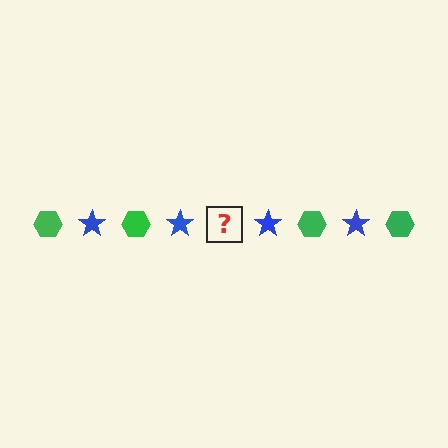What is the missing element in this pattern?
The missing element is a green hexagon.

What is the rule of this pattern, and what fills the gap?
The rule is that the pattern alternates between green hexagon and blue star. The gap should be filled with a green hexagon.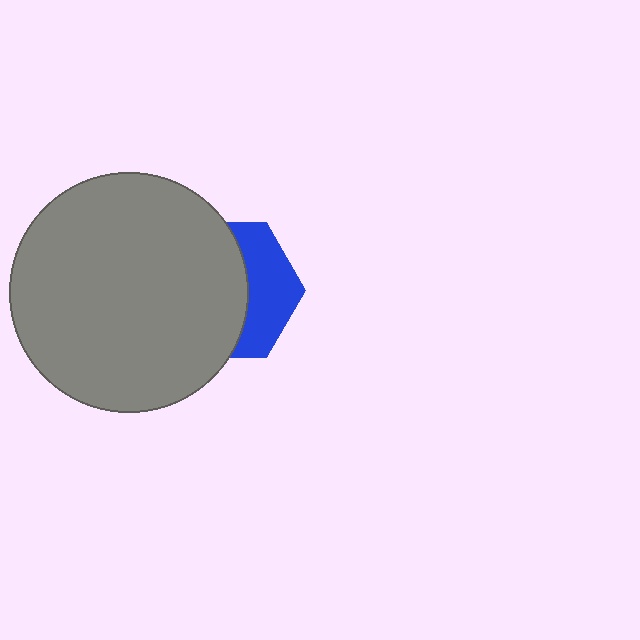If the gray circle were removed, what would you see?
You would see the complete blue hexagon.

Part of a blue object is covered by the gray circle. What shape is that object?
It is a hexagon.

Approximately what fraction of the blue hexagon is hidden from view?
Roughly 63% of the blue hexagon is hidden behind the gray circle.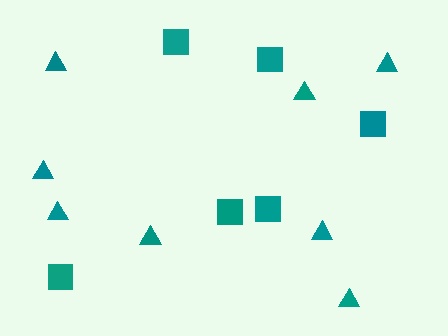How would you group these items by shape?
There are 2 groups: one group of squares (6) and one group of triangles (8).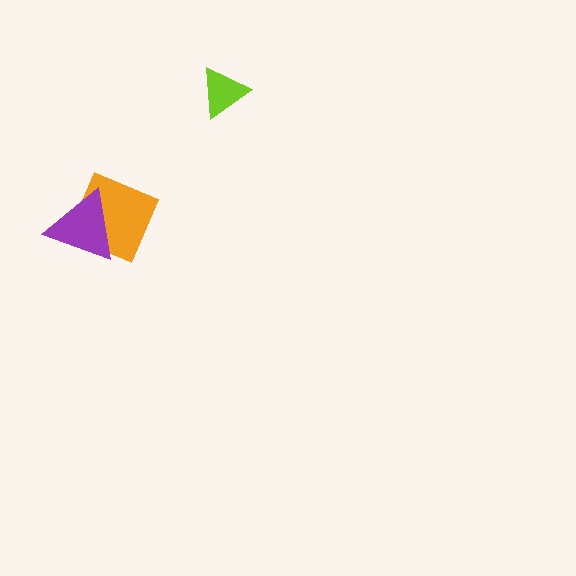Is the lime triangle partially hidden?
No, no other shape covers it.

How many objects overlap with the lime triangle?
0 objects overlap with the lime triangle.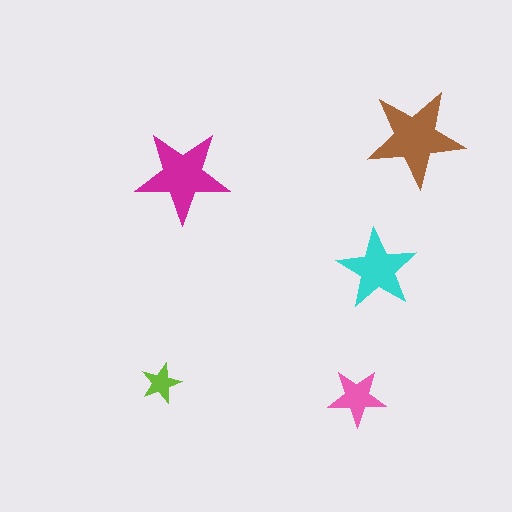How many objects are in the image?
There are 5 objects in the image.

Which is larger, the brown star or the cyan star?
The brown one.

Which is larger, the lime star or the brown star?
The brown one.